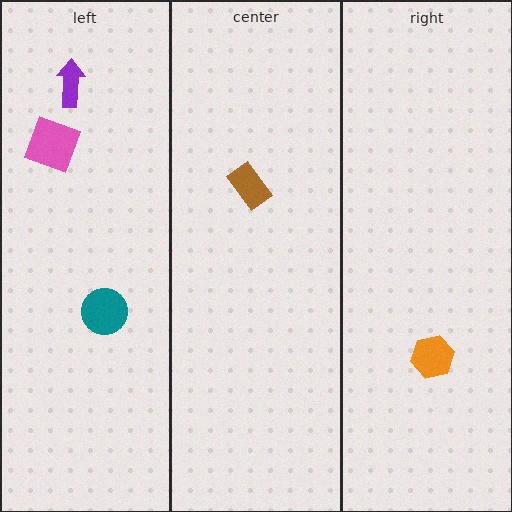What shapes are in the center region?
The brown rectangle.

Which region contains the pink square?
The left region.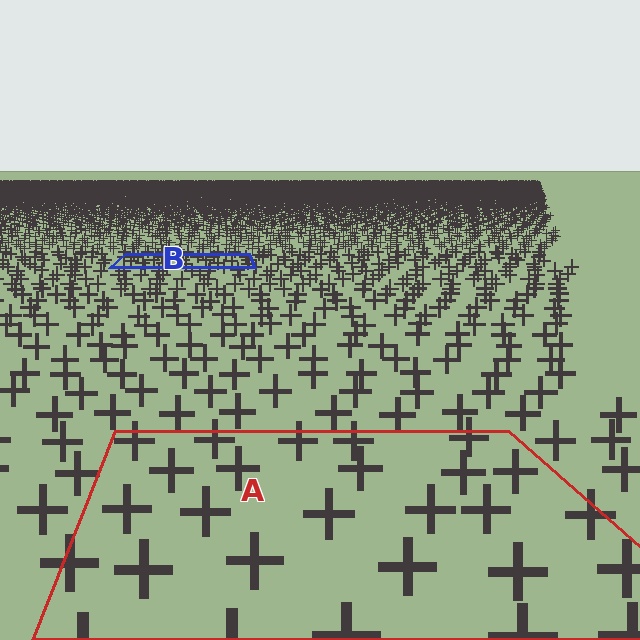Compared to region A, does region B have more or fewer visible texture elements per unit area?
Region B has more texture elements per unit area — they are packed more densely because it is farther away.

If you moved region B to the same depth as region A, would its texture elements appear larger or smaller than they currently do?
They would appear larger. At a closer depth, the same texture elements are projected at a bigger on-screen size.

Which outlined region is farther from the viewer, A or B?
Region B is farther from the viewer — the texture elements inside it appear smaller and more densely packed.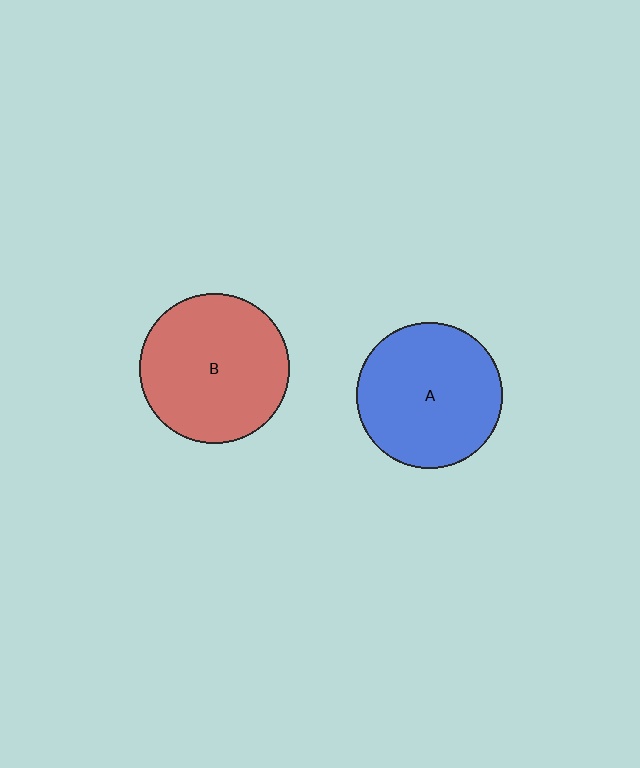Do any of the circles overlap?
No, none of the circles overlap.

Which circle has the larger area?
Circle B (red).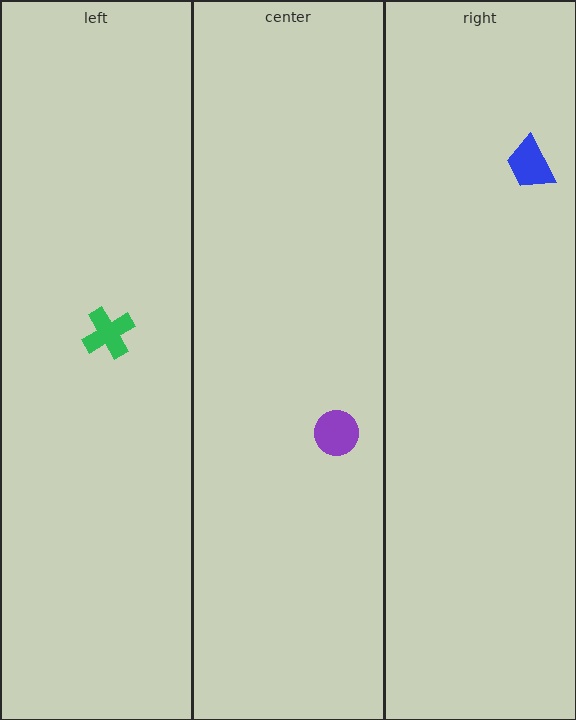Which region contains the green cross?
The left region.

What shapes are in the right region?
The blue trapezoid.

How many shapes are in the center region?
1.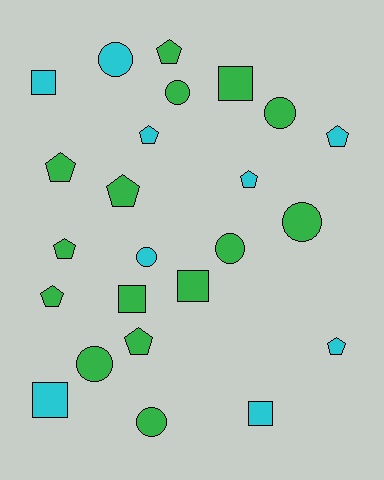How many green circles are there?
There are 6 green circles.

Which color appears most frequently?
Green, with 15 objects.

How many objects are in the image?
There are 24 objects.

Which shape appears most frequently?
Pentagon, with 10 objects.